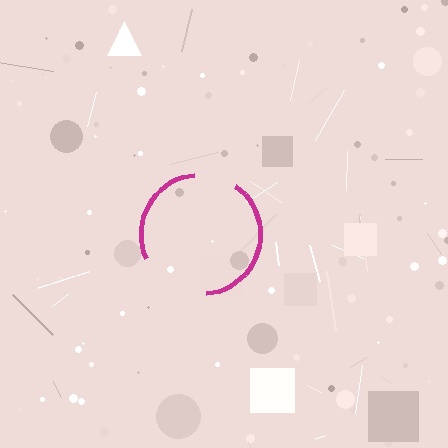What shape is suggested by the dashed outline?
The dashed outline suggests a circle.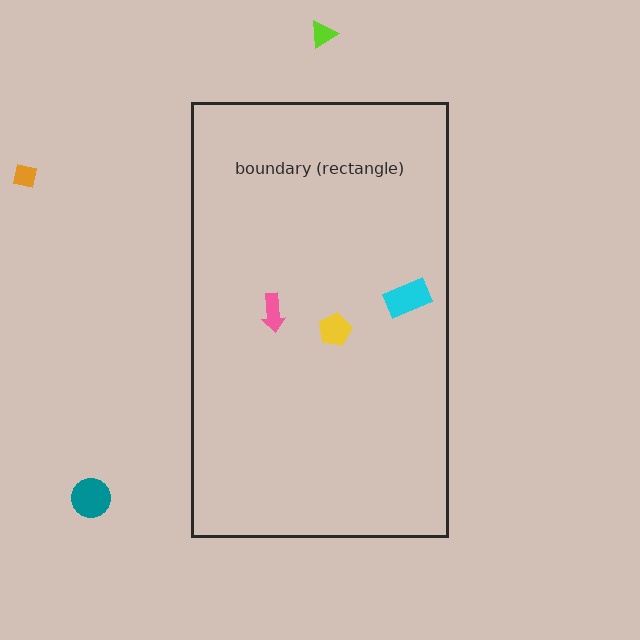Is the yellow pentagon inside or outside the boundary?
Inside.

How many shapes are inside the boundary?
3 inside, 3 outside.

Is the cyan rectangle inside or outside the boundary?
Inside.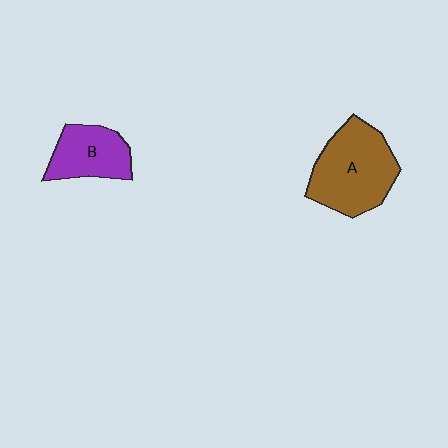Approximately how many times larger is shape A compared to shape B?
Approximately 1.6 times.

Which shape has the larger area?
Shape A (brown).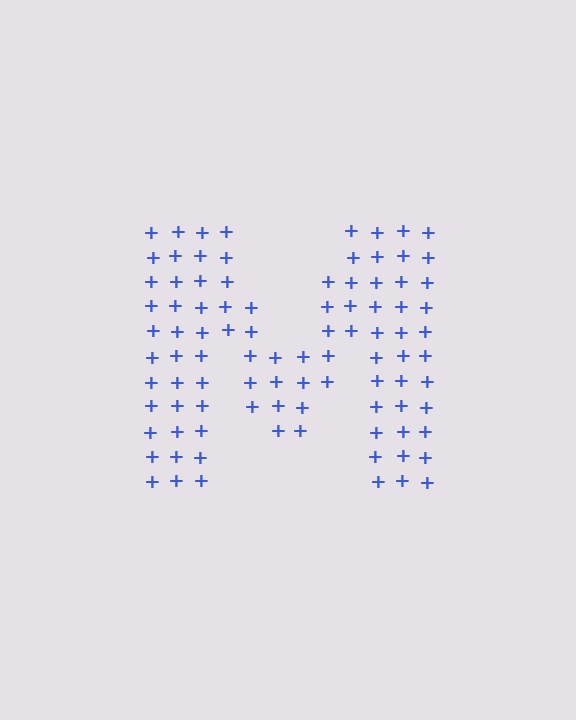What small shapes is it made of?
It is made of small plus signs.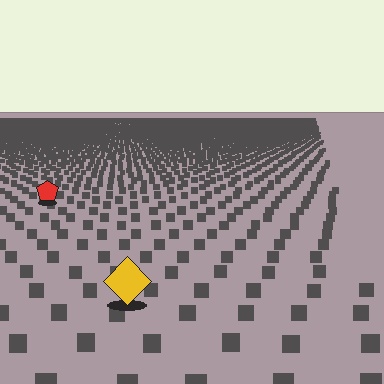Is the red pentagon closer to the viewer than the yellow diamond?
No. The yellow diamond is closer — you can tell from the texture gradient: the ground texture is coarser near it.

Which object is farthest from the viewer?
The red pentagon is farthest from the viewer. It appears smaller and the ground texture around it is denser.